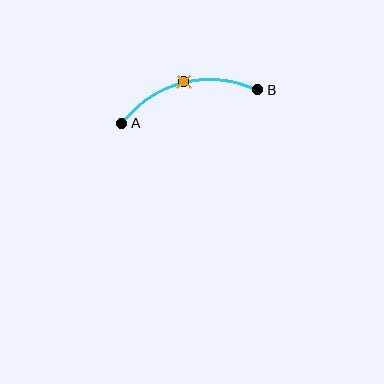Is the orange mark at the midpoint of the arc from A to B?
Yes. The orange mark lies on the arc at equal arc-length from both A and B — it is the arc midpoint.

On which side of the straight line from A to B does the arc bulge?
The arc bulges above the straight line connecting A and B.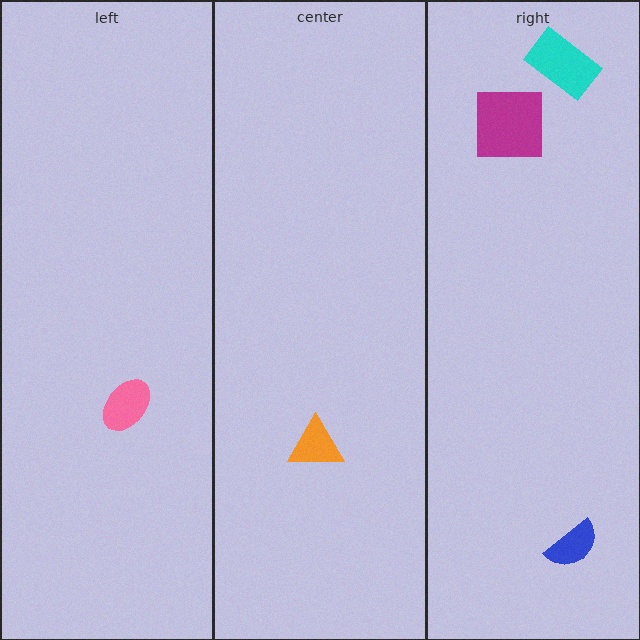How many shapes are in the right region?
3.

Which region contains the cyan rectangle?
The right region.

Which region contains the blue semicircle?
The right region.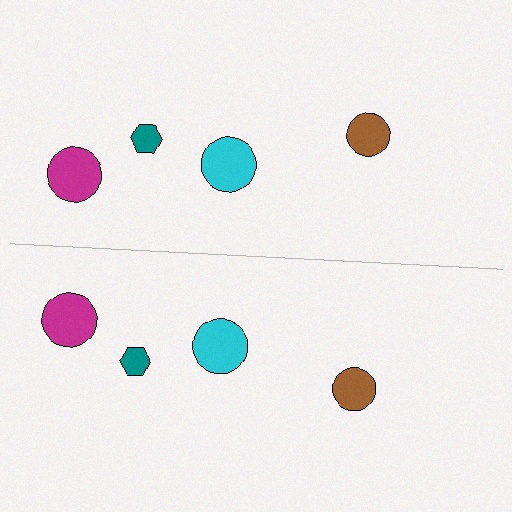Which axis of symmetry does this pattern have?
The pattern has a horizontal axis of symmetry running through the center of the image.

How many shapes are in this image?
There are 8 shapes in this image.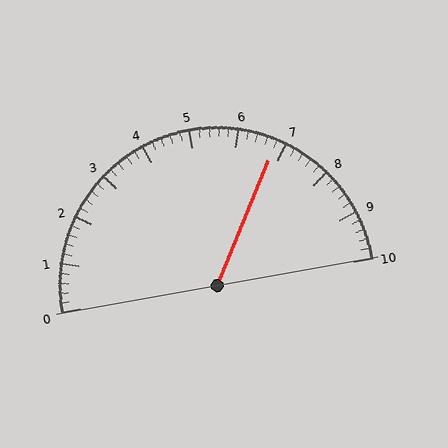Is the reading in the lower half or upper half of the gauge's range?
The reading is in the upper half of the range (0 to 10).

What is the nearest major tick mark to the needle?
The nearest major tick mark is 7.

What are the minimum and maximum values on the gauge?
The gauge ranges from 0 to 10.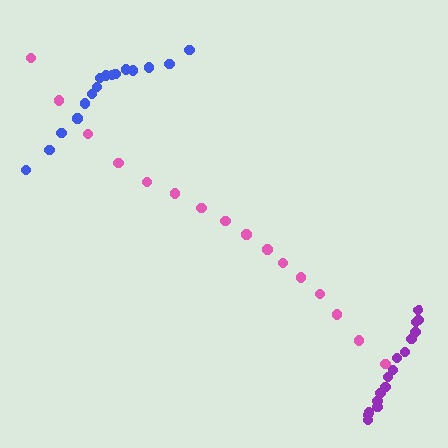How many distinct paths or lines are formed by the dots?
There are 3 distinct paths.